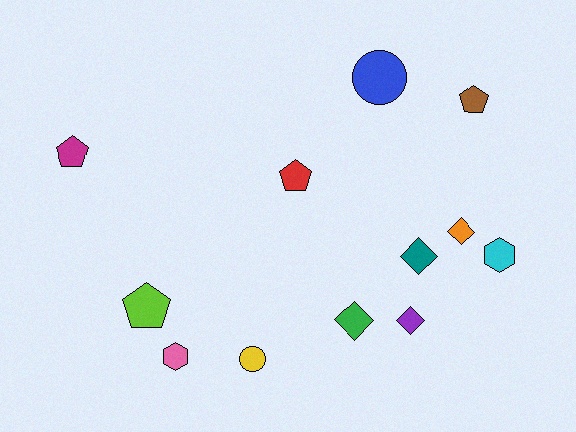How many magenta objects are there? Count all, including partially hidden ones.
There is 1 magenta object.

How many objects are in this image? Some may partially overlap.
There are 12 objects.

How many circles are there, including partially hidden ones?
There are 2 circles.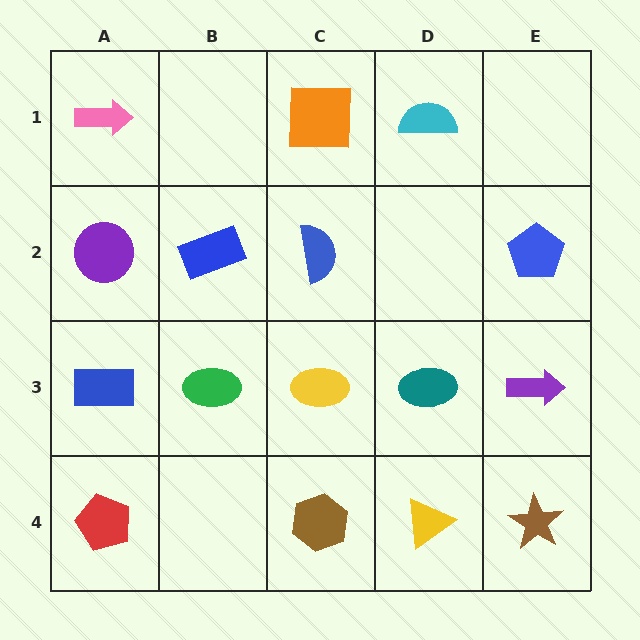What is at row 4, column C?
A brown hexagon.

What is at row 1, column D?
A cyan semicircle.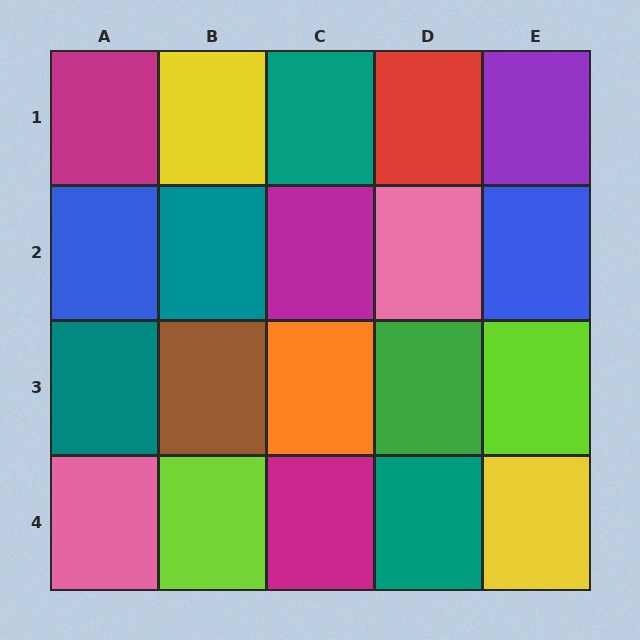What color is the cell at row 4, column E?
Yellow.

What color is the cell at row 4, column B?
Lime.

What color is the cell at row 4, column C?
Magenta.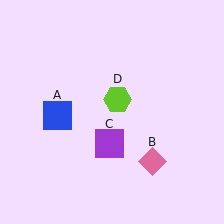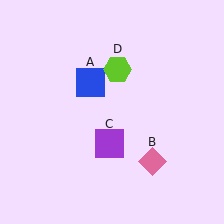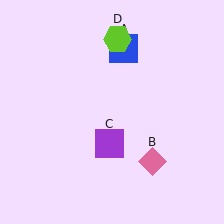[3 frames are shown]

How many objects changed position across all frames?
2 objects changed position: blue square (object A), lime hexagon (object D).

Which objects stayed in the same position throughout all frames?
Pink diamond (object B) and purple square (object C) remained stationary.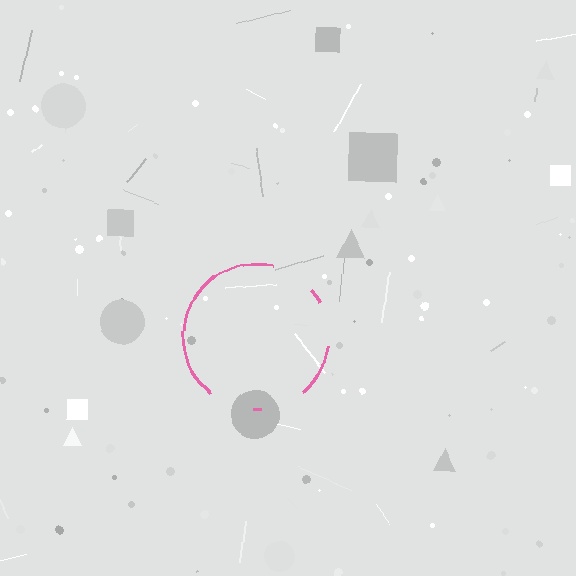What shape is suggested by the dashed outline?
The dashed outline suggests a circle.